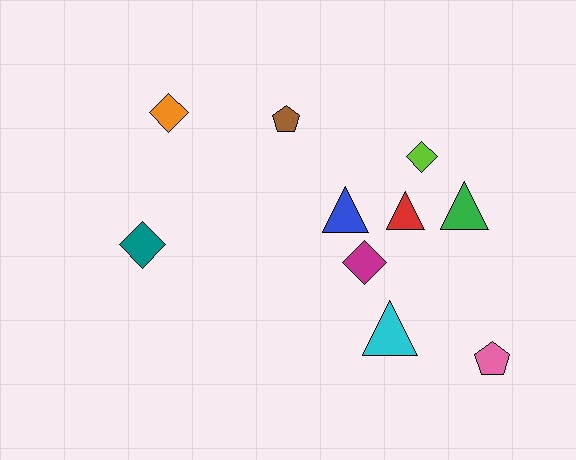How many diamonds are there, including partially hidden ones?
There are 4 diamonds.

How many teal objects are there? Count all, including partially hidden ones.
There is 1 teal object.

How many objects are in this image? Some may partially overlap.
There are 10 objects.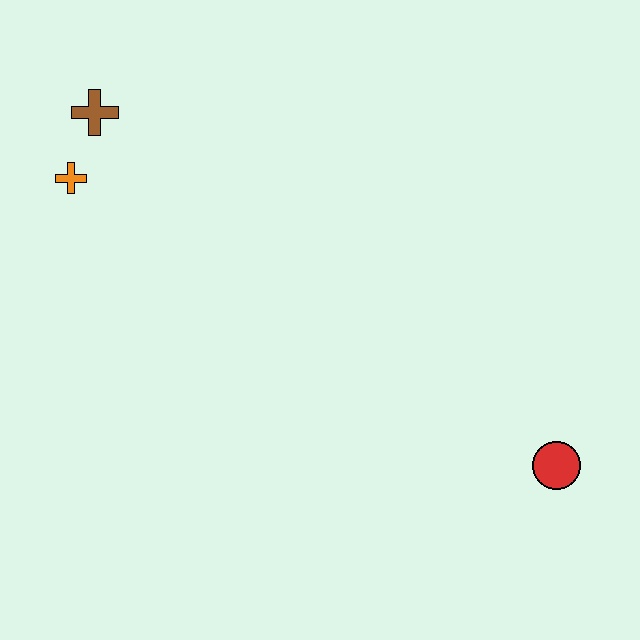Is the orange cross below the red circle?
No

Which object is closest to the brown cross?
The orange cross is closest to the brown cross.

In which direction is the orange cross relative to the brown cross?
The orange cross is below the brown cross.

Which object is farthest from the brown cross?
The red circle is farthest from the brown cross.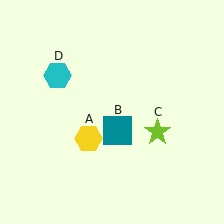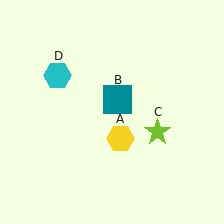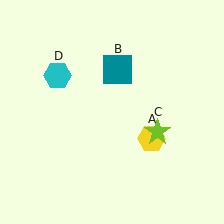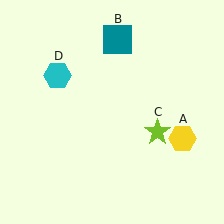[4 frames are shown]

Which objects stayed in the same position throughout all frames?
Lime star (object C) and cyan hexagon (object D) remained stationary.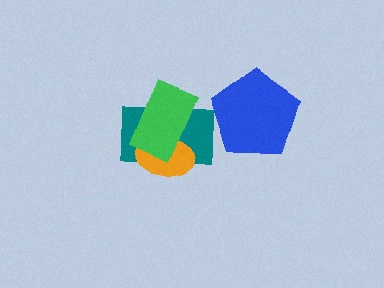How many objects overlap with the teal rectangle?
2 objects overlap with the teal rectangle.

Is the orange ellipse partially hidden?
Yes, it is partially covered by another shape.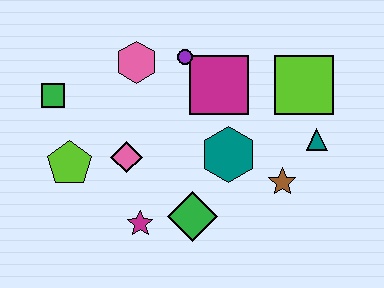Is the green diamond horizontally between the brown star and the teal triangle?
No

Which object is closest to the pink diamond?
The lime pentagon is closest to the pink diamond.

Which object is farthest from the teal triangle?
The green square is farthest from the teal triangle.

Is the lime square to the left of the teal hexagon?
No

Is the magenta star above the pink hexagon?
No